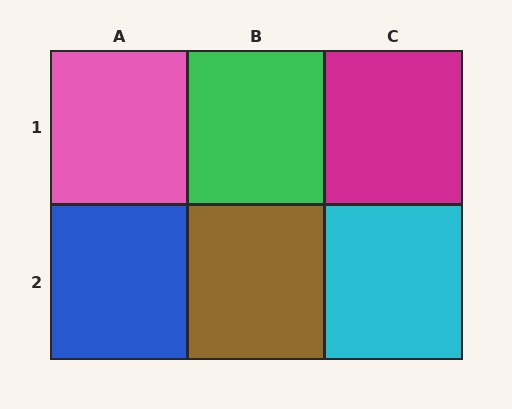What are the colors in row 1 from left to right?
Pink, green, magenta.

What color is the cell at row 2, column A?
Blue.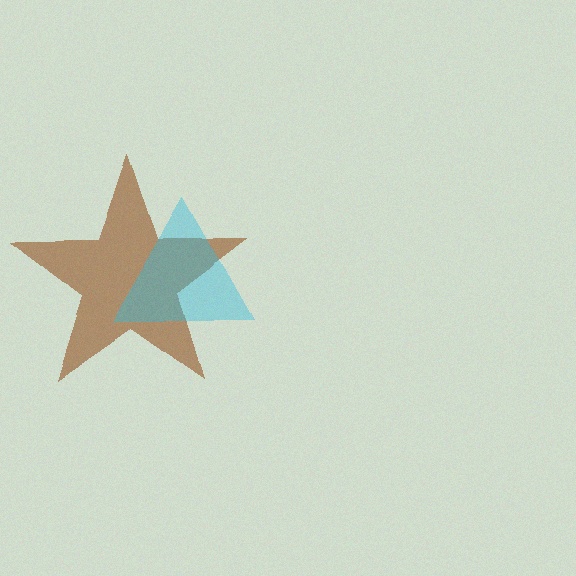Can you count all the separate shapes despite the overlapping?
Yes, there are 2 separate shapes.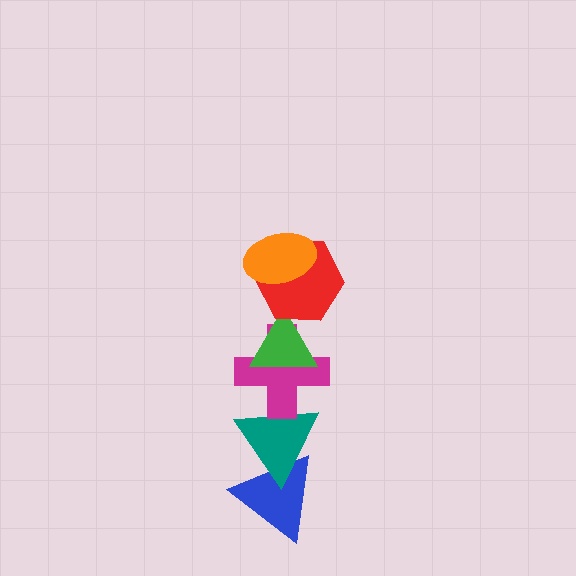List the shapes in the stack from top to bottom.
From top to bottom: the orange ellipse, the red hexagon, the green triangle, the magenta cross, the teal triangle, the blue triangle.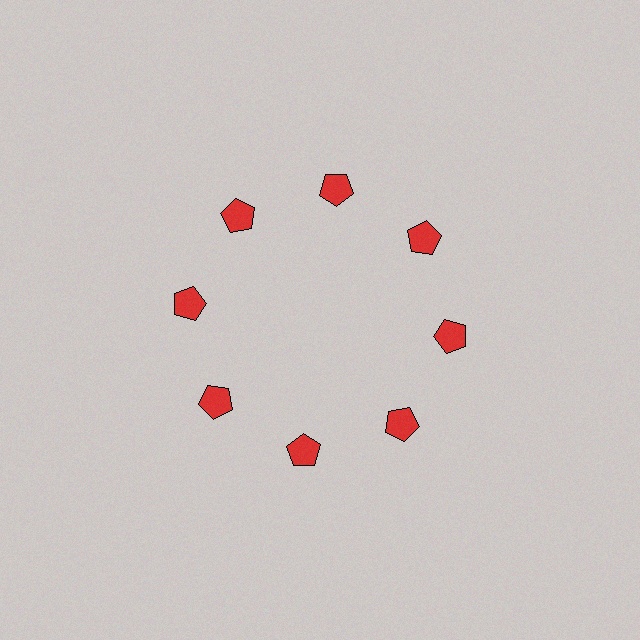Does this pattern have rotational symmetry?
Yes, this pattern has 8-fold rotational symmetry. It looks the same after rotating 45 degrees around the center.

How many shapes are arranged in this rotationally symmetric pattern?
There are 8 shapes, arranged in 8 groups of 1.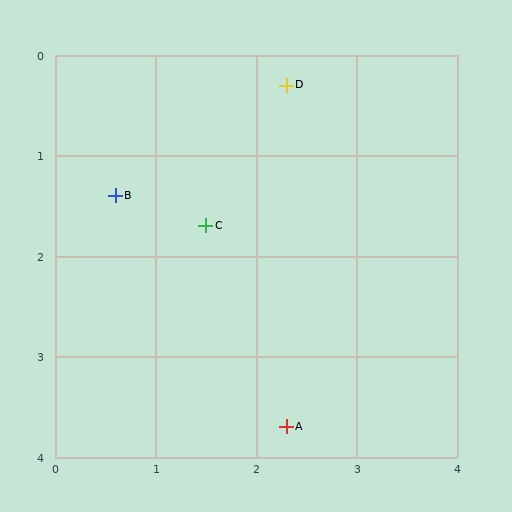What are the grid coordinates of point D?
Point D is at approximately (2.3, 0.3).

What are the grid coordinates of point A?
Point A is at approximately (2.3, 3.7).